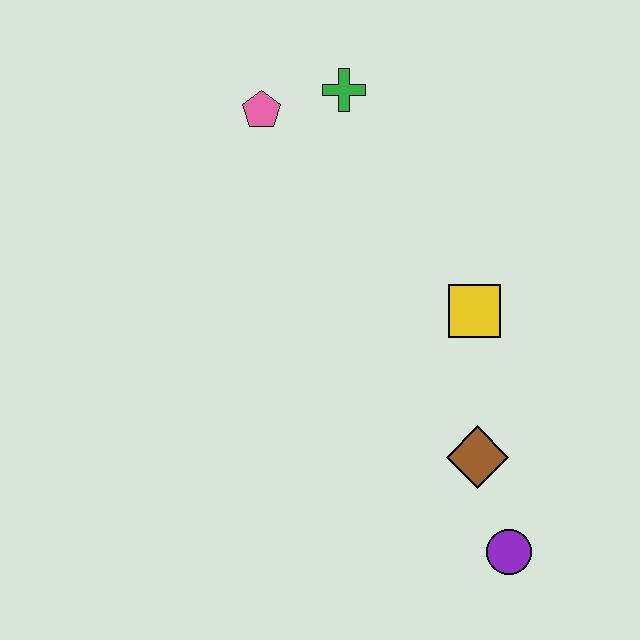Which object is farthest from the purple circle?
The pink pentagon is farthest from the purple circle.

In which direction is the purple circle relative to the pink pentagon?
The purple circle is below the pink pentagon.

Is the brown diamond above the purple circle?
Yes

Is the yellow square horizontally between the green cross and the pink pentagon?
No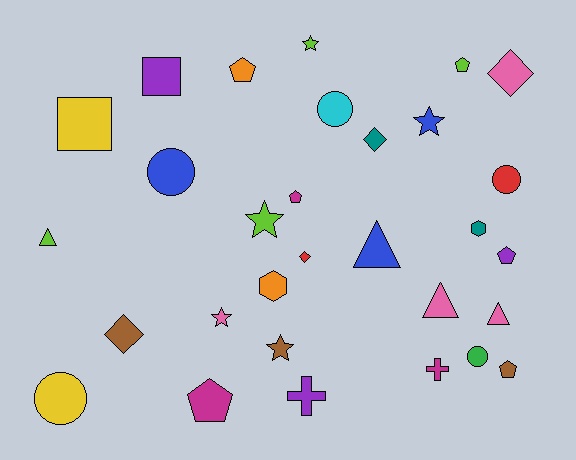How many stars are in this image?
There are 5 stars.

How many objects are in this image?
There are 30 objects.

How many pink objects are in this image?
There are 4 pink objects.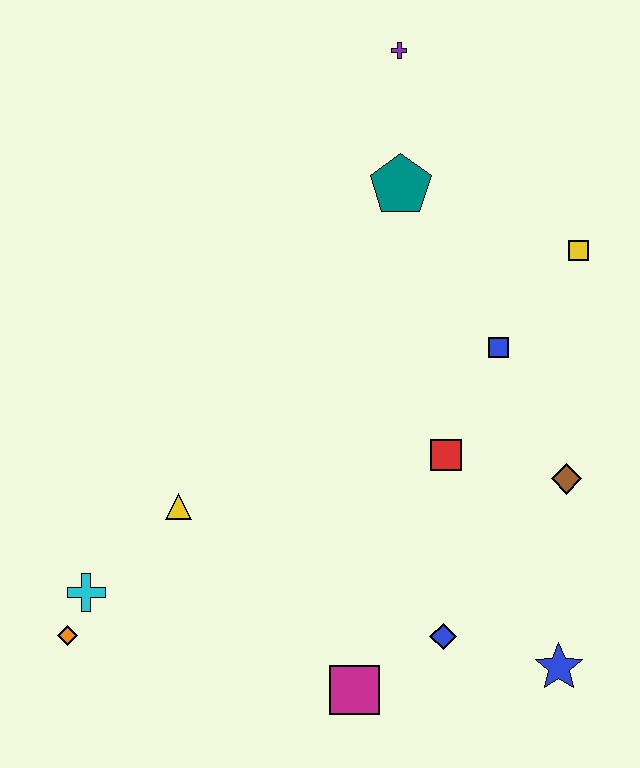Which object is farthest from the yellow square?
The orange diamond is farthest from the yellow square.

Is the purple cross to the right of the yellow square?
No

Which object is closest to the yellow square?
The blue square is closest to the yellow square.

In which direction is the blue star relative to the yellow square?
The blue star is below the yellow square.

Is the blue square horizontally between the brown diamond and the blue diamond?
Yes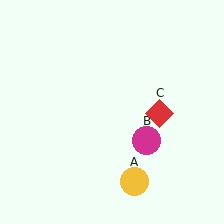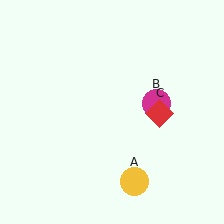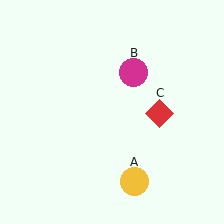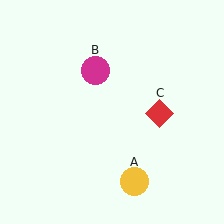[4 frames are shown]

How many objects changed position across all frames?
1 object changed position: magenta circle (object B).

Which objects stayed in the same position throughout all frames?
Yellow circle (object A) and red diamond (object C) remained stationary.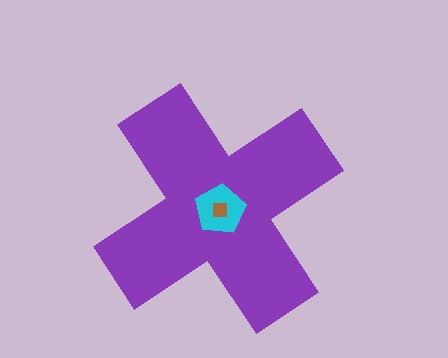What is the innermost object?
The brown square.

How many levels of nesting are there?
3.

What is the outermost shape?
The purple cross.